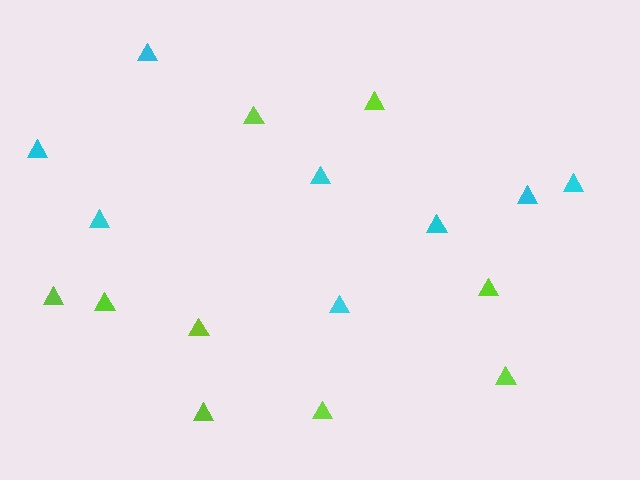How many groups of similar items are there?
There are 2 groups: one group of cyan triangles (8) and one group of lime triangles (9).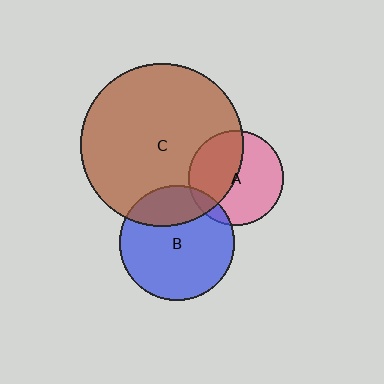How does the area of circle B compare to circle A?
Approximately 1.5 times.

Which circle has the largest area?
Circle C (brown).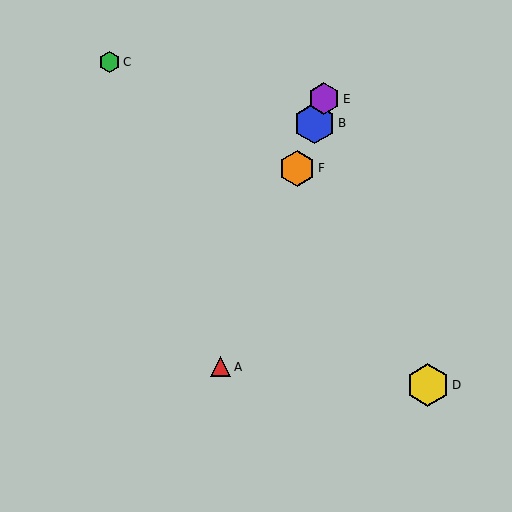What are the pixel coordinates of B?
Object B is at (314, 123).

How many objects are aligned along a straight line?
4 objects (A, B, E, F) are aligned along a straight line.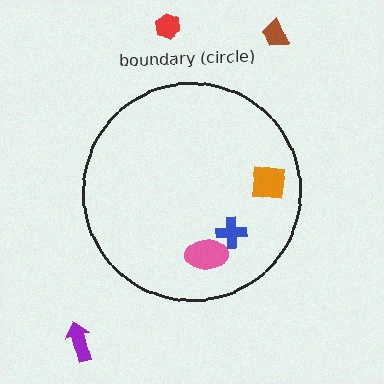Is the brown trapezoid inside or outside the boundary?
Outside.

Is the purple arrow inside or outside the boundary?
Outside.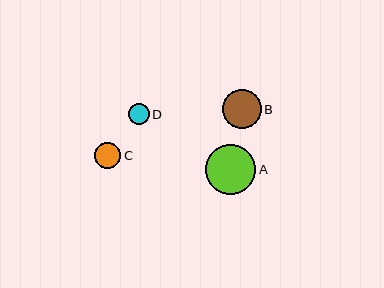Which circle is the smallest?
Circle D is the smallest with a size of approximately 20 pixels.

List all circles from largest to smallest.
From largest to smallest: A, B, C, D.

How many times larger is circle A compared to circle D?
Circle A is approximately 2.5 times the size of circle D.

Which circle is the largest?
Circle A is the largest with a size of approximately 50 pixels.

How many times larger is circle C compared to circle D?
Circle C is approximately 1.3 times the size of circle D.